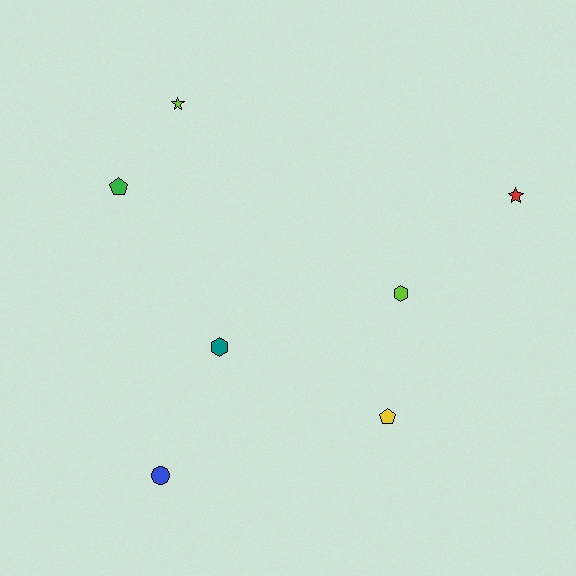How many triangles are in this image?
There are no triangles.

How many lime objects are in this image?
There are 2 lime objects.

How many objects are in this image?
There are 7 objects.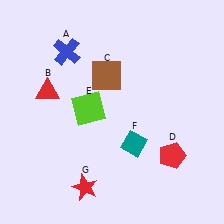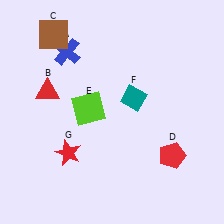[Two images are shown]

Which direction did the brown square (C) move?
The brown square (C) moved left.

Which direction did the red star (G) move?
The red star (G) moved up.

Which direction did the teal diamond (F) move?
The teal diamond (F) moved up.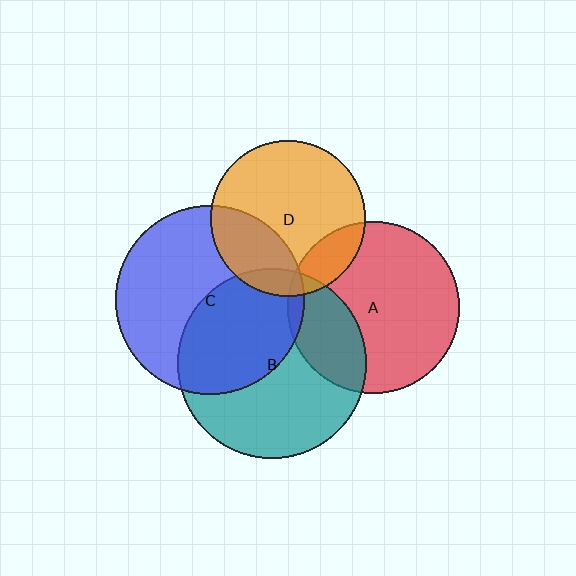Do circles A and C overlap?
Yes.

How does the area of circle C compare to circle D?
Approximately 1.5 times.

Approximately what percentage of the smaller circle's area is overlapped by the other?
Approximately 5%.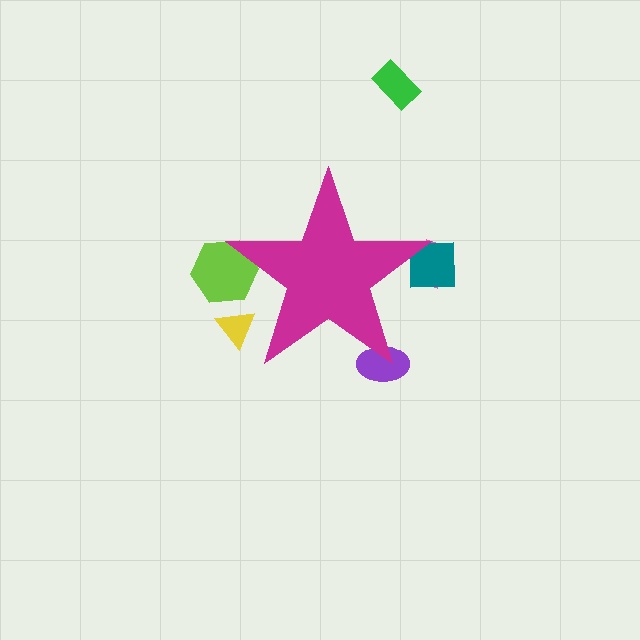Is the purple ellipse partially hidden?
Yes, the purple ellipse is partially hidden behind the magenta star.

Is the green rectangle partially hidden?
No, the green rectangle is fully visible.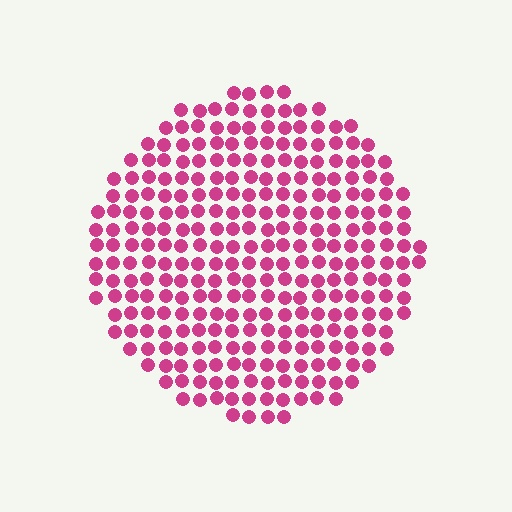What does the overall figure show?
The overall figure shows a circle.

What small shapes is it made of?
It is made of small circles.